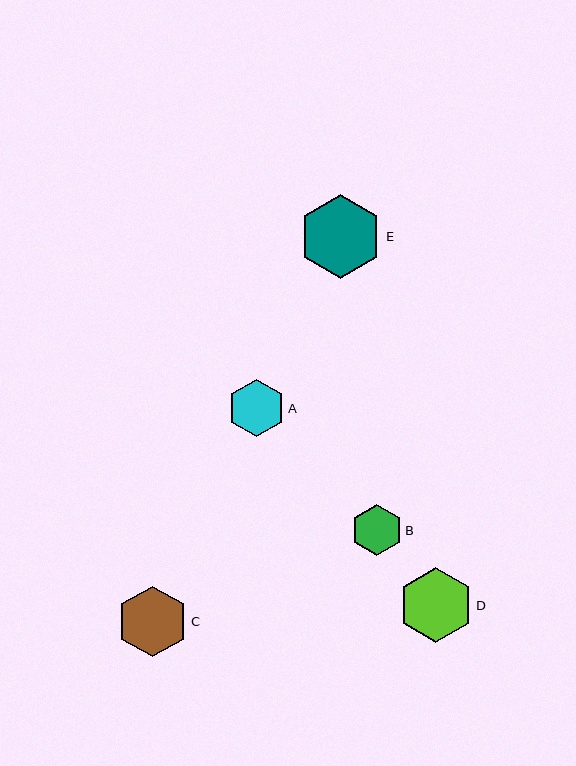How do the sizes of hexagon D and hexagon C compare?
Hexagon D and hexagon C are approximately the same size.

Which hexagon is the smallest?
Hexagon B is the smallest with a size of approximately 51 pixels.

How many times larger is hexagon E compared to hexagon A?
Hexagon E is approximately 1.5 times the size of hexagon A.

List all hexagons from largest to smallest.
From largest to smallest: E, D, C, A, B.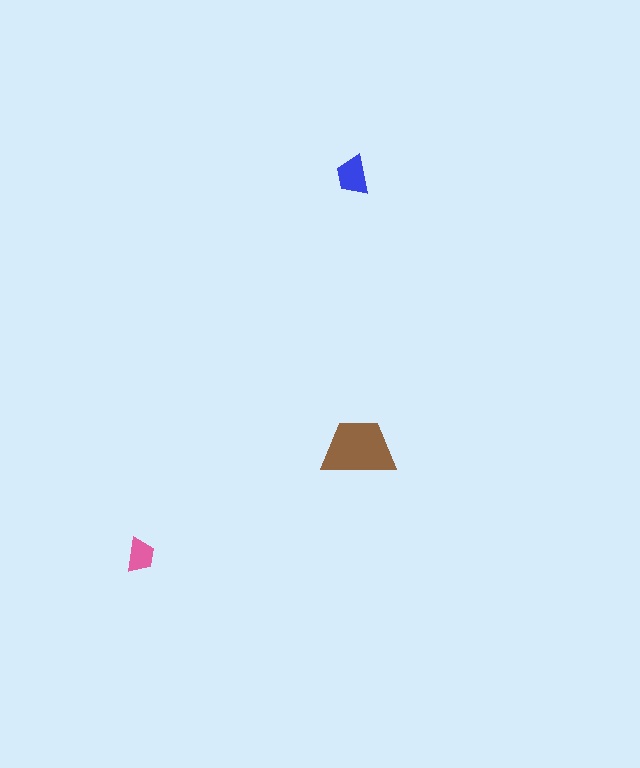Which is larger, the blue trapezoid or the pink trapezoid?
The blue one.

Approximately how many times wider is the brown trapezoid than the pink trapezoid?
About 2 times wider.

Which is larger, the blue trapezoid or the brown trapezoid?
The brown one.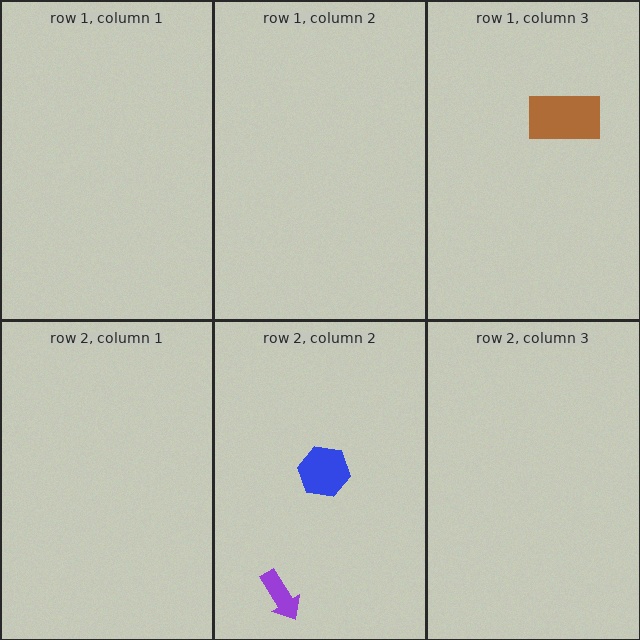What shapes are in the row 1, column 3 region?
The brown rectangle.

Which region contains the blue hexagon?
The row 2, column 2 region.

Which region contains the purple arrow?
The row 2, column 2 region.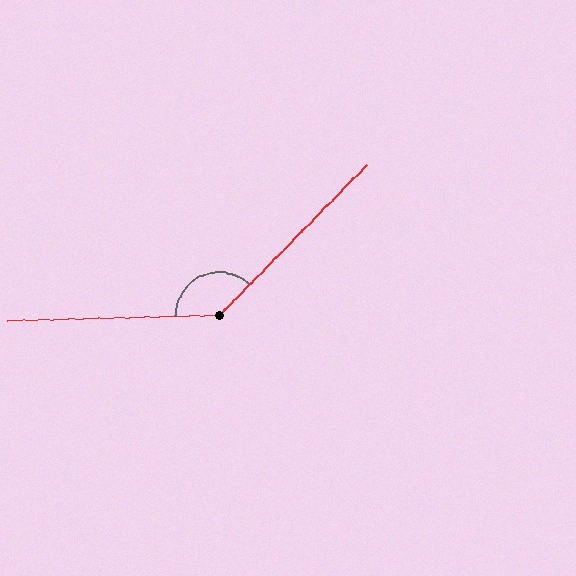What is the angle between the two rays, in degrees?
Approximately 136 degrees.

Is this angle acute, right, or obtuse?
It is obtuse.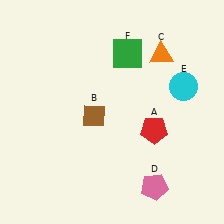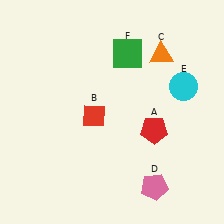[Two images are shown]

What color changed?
The diamond (B) changed from brown in Image 1 to red in Image 2.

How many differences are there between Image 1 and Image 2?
There is 1 difference between the two images.